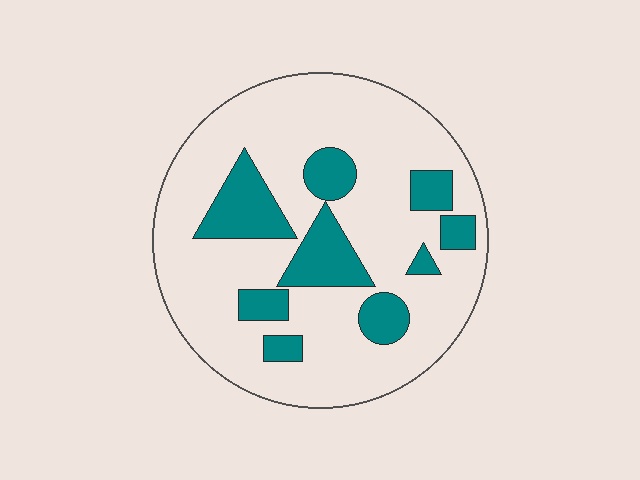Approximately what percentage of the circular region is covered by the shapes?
Approximately 25%.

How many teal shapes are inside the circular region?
9.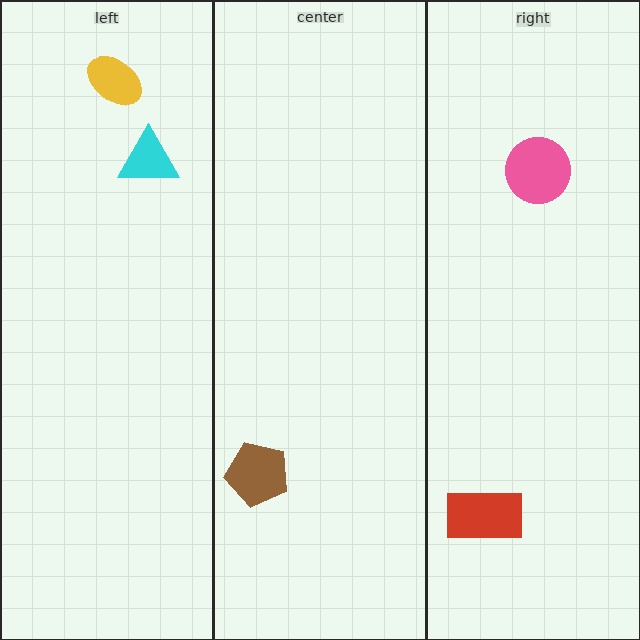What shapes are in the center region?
The brown pentagon.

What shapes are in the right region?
The red rectangle, the pink circle.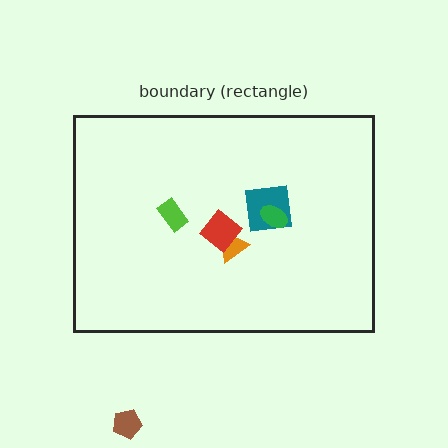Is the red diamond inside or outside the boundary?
Inside.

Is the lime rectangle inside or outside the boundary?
Inside.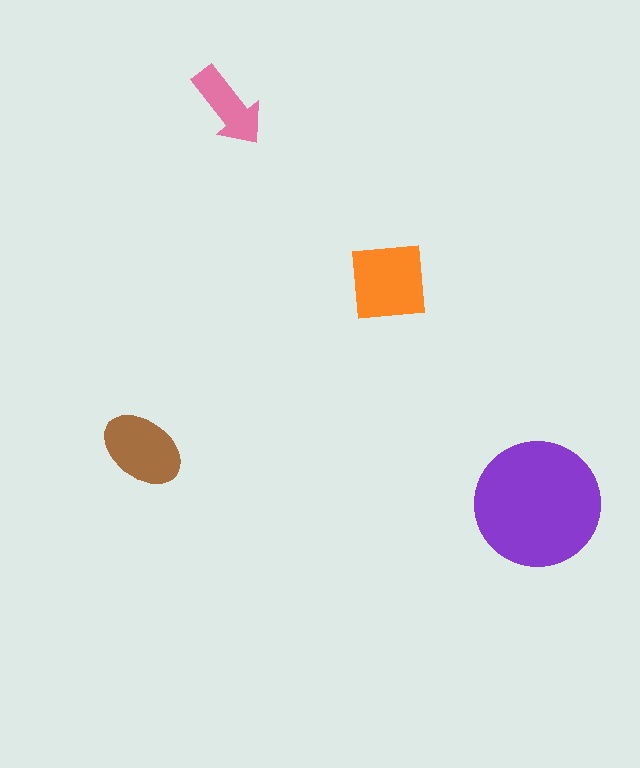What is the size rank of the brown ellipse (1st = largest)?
3rd.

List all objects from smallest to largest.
The pink arrow, the brown ellipse, the orange square, the purple circle.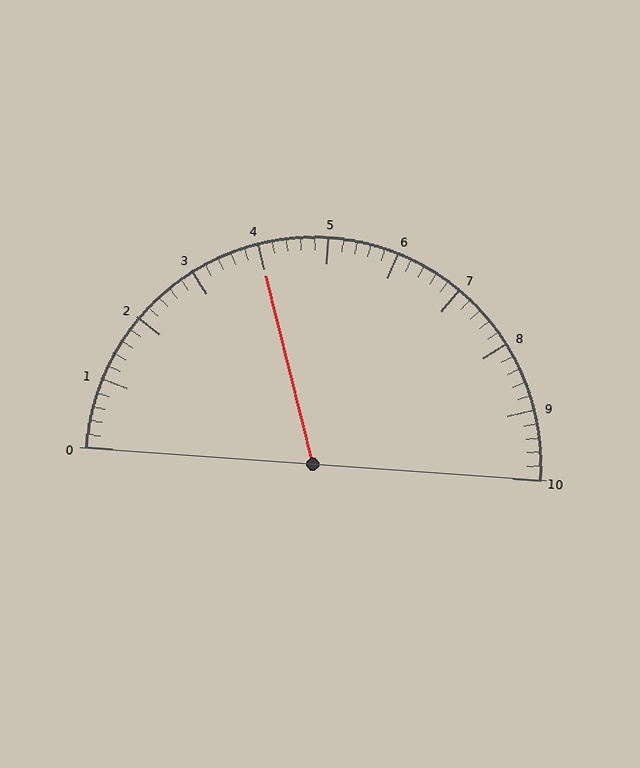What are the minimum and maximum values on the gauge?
The gauge ranges from 0 to 10.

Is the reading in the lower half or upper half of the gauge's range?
The reading is in the lower half of the range (0 to 10).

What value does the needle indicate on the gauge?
The needle indicates approximately 4.0.